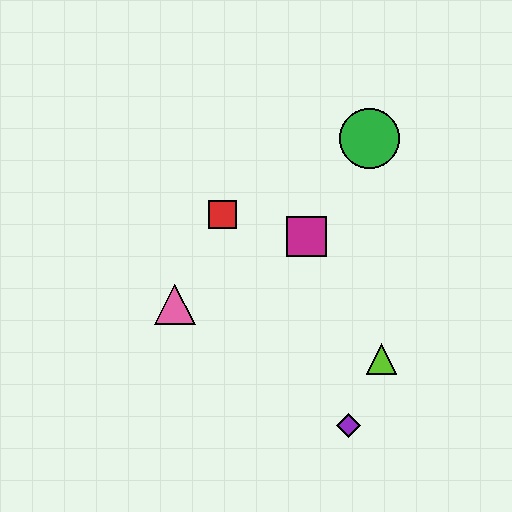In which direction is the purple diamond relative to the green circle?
The purple diamond is below the green circle.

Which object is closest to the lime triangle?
The purple diamond is closest to the lime triangle.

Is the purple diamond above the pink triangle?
No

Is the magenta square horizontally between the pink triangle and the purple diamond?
Yes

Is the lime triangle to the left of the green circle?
No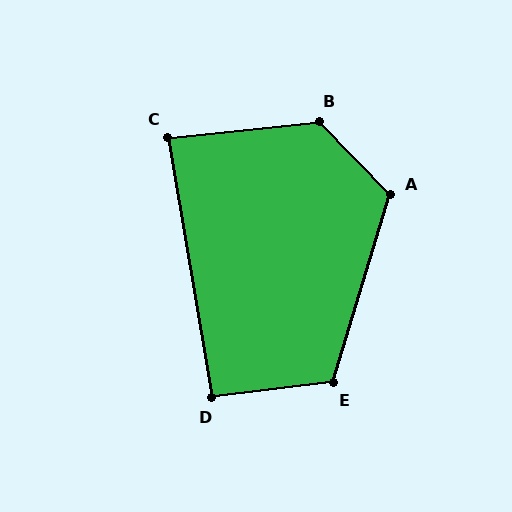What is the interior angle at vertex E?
Approximately 114 degrees (obtuse).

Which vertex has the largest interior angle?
B, at approximately 129 degrees.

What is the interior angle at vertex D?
Approximately 93 degrees (approximately right).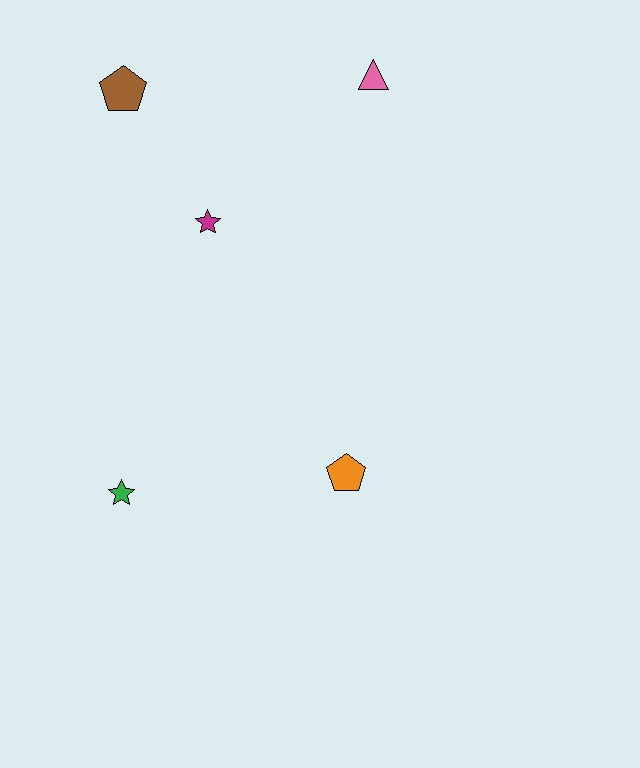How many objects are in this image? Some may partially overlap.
There are 5 objects.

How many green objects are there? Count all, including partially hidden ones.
There is 1 green object.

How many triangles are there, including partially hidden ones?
There is 1 triangle.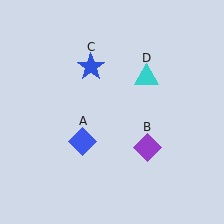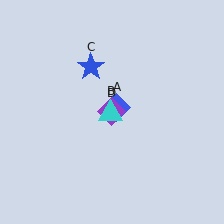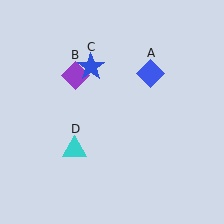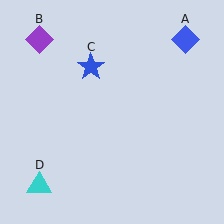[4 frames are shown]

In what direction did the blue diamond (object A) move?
The blue diamond (object A) moved up and to the right.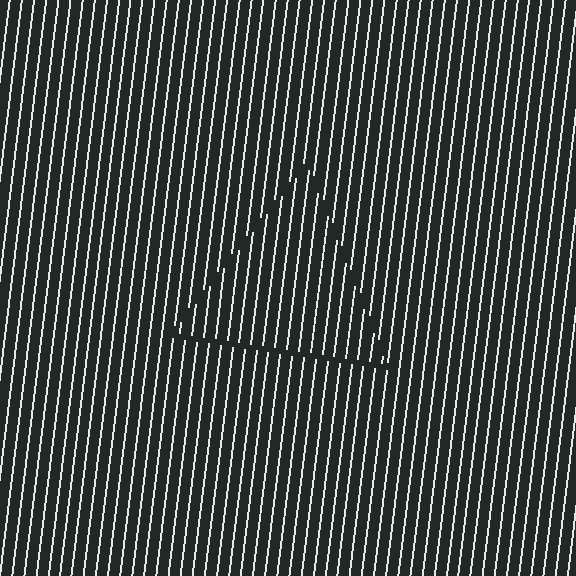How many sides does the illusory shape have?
3 sides — the line-ends trace a triangle.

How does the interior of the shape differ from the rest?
The interior of the shape contains the same grating, shifted by half a period — the contour is defined by the phase discontinuity where line-ends from the inner and outer gratings abut.